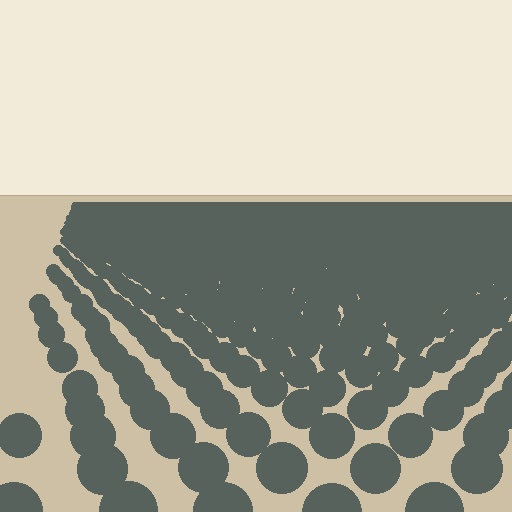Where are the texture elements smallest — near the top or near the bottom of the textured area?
Near the top.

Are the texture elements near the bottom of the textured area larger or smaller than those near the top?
Larger. Near the bottom, elements are closer to the viewer and appear at a bigger on-screen size.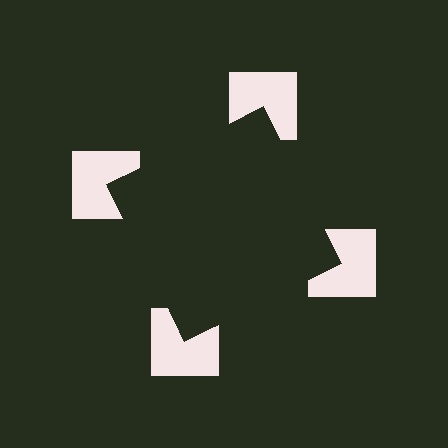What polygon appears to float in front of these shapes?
An illusory square — its edges are inferred from the aligned wedge cuts in the notched squares, not physically drawn.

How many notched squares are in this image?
There are 4 — one at each vertex of the illusory square.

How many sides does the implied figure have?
4 sides.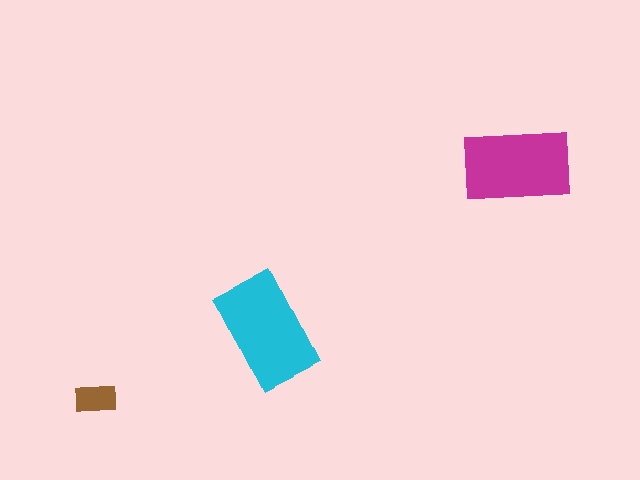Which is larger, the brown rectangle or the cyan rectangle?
The cyan one.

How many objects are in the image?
There are 3 objects in the image.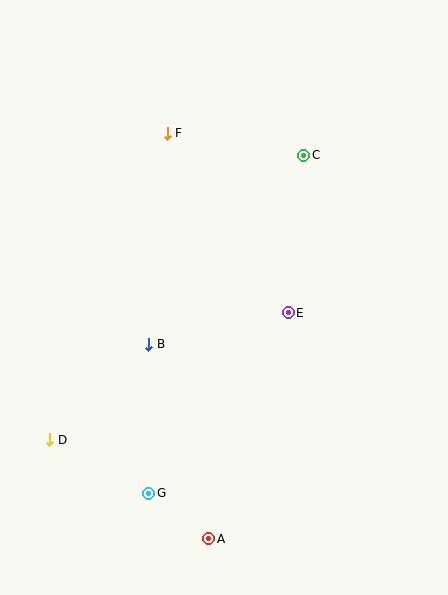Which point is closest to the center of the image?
Point E at (288, 313) is closest to the center.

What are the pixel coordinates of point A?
Point A is at (209, 539).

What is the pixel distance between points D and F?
The distance between D and F is 328 pixels.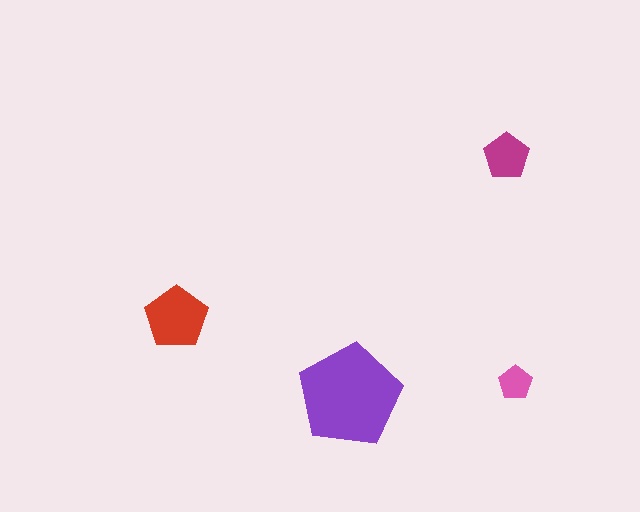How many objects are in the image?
There are 4 objects in the image.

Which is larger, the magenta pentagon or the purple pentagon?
The purple one.